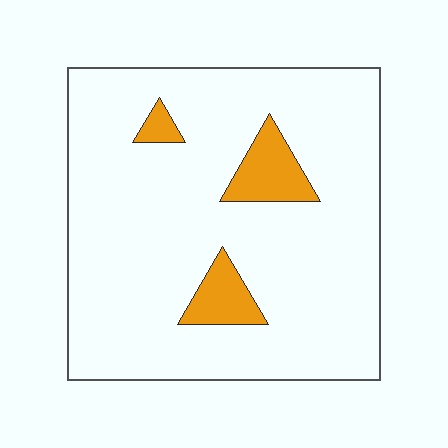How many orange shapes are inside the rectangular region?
3.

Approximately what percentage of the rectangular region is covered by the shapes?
Approximately 10%.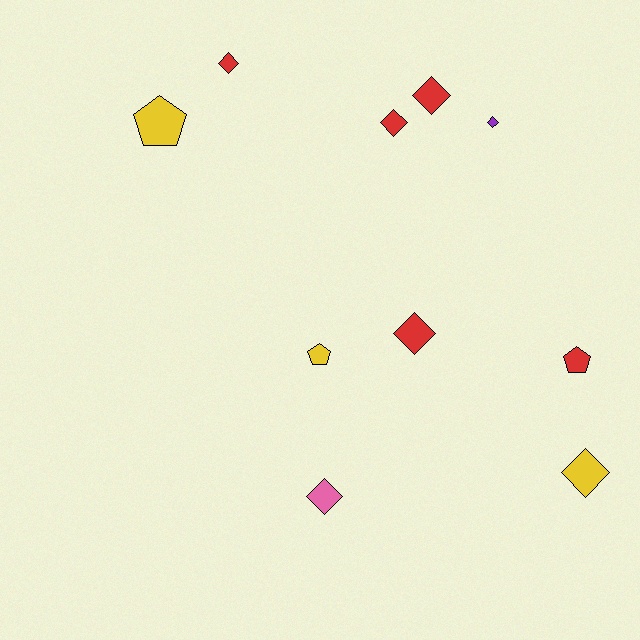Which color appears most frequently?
Red, with 5 objects.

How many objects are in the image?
There are 10 objects.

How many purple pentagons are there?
There are no purple pentagons.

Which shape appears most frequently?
Diamond, with 7 objects.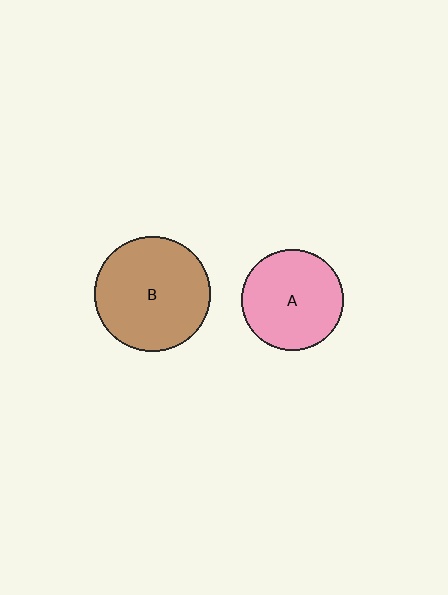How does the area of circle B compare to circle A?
Approximately 1.3 times.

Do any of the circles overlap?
No, none of the circles overlap.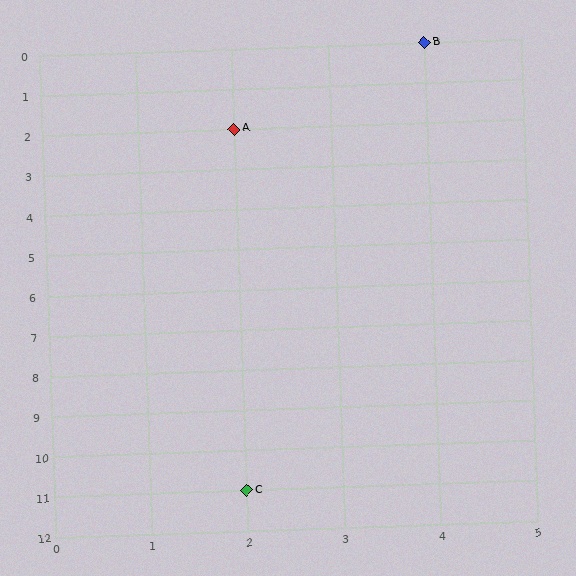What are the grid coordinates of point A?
Point A is at grid coordinates (2, 2).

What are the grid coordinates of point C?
Point C is at grid coordinates (2, 11).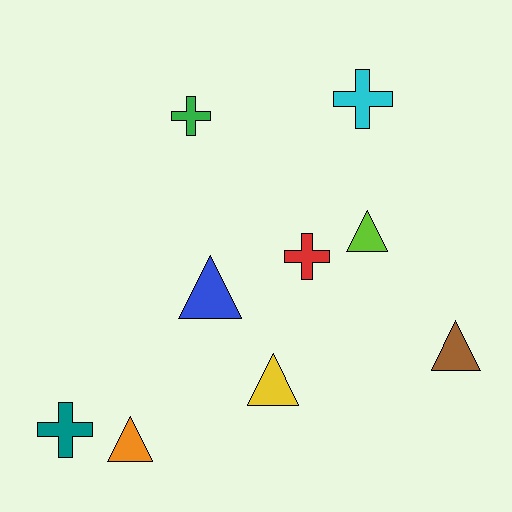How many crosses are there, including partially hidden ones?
There are 4 crosses.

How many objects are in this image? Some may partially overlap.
There are 9 objects.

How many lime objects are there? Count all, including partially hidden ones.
There is 1 lime object.